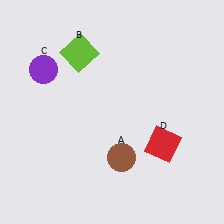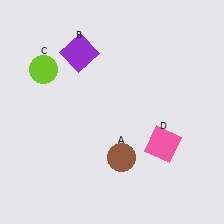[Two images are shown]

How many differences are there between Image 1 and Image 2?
There are 3 differences between the two images.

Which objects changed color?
B changed from lime to purple. C changed from purple to lime. D changed from red to pink.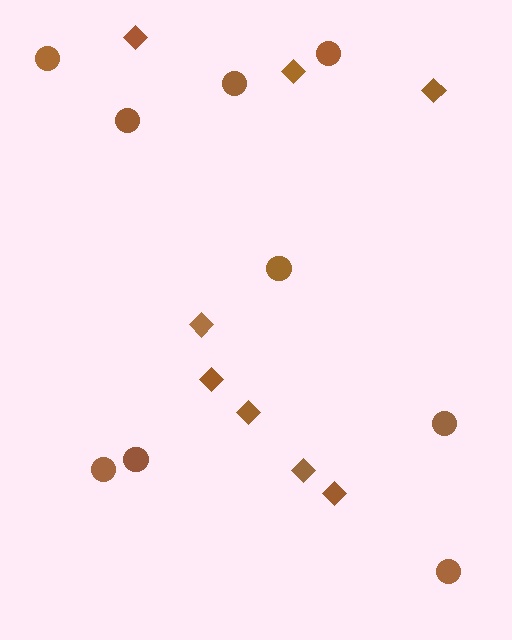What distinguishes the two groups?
There are 2 groups: one group of circles (9) and one group of diamonds (8).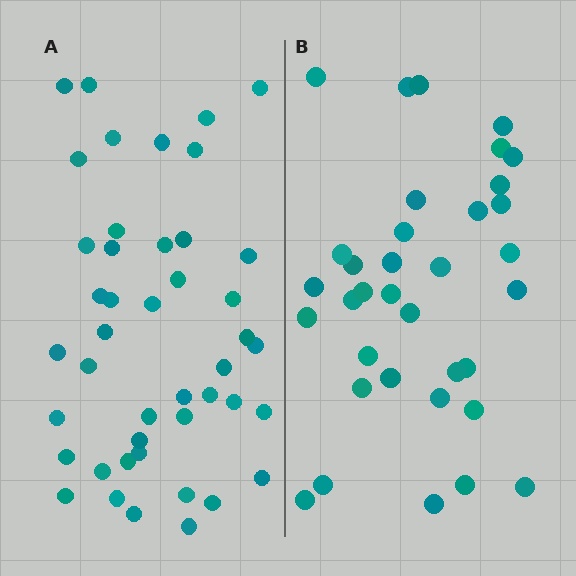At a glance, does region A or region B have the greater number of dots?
Region A (the left region) has more dots.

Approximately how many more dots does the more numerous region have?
Region A has roughly 8 or so more dots than region B.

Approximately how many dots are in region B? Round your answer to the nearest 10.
About 40 dots. (The exact count is 35, which rounds to 40.)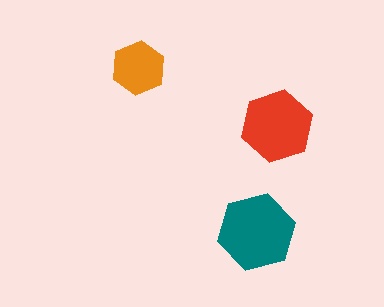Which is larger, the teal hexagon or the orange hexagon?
The teal one.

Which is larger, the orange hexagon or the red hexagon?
The red one.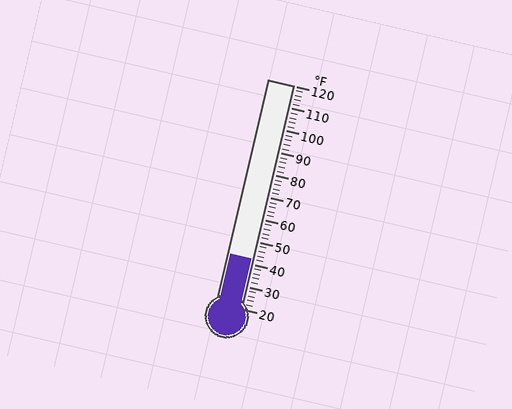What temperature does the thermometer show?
The thermometer shows approximately 42°F.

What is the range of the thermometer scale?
The thermometer scale ranges from 20°F to 120°F.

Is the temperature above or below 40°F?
The temperature is above 40°F.